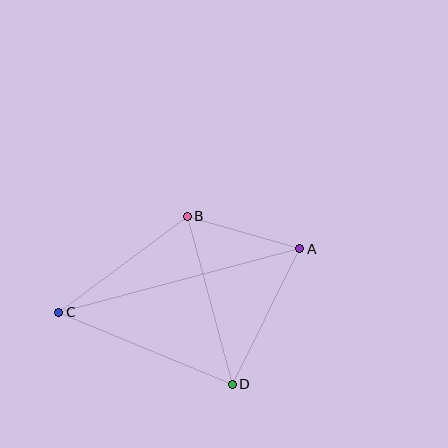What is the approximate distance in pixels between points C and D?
The distance between C and D is approximately 187 pixels.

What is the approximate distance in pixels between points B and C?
The distance between B and C is approximately 160 pixels.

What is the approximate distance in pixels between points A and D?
The distance between A and D is approximately 151 pixels.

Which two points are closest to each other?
Points A and B are closest to each other.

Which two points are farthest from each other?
Points A and C are farthest from each other.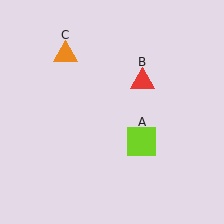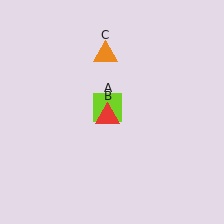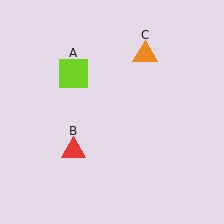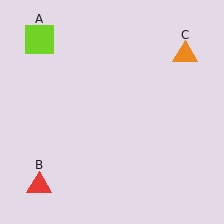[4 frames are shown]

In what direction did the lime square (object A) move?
The lime square (object A) moved up and to the left.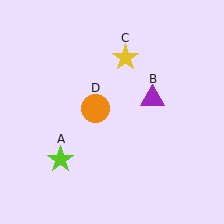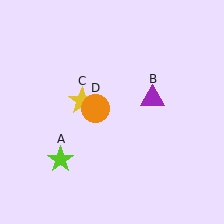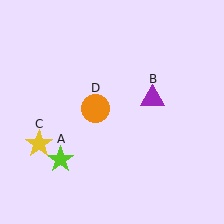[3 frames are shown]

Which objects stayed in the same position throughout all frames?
Lime star (object A) and purple triangle (object B) and orange circle (object D) remained stationary.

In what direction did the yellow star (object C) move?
The yellow star (object C) moved down and to the left.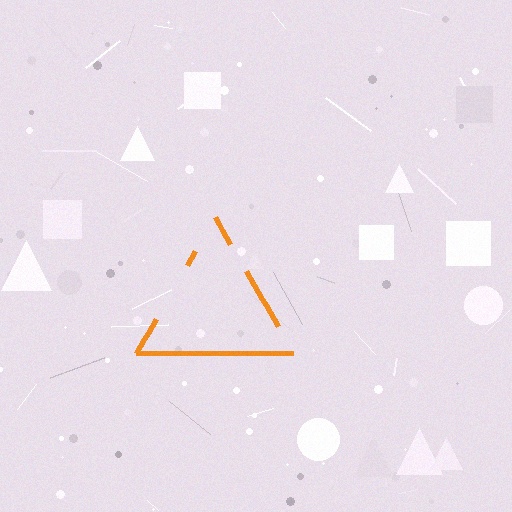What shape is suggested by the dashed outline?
The dashed outline suggests a triangle.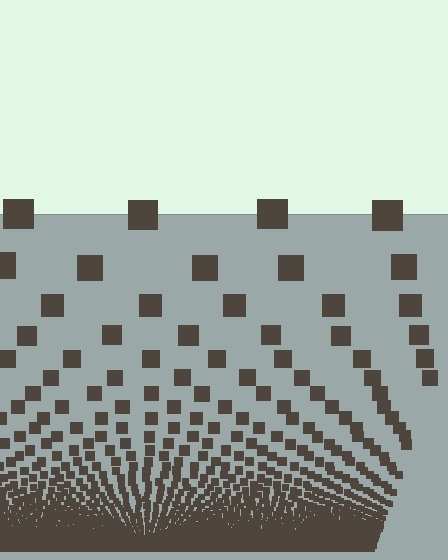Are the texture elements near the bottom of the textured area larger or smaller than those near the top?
Smaller. The gradient is inverted — elements near the bottom are smaller and denser.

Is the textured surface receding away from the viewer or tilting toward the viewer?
The surface appears to tilt toward the viewer. Texture elements get larger and sparser toward the top.